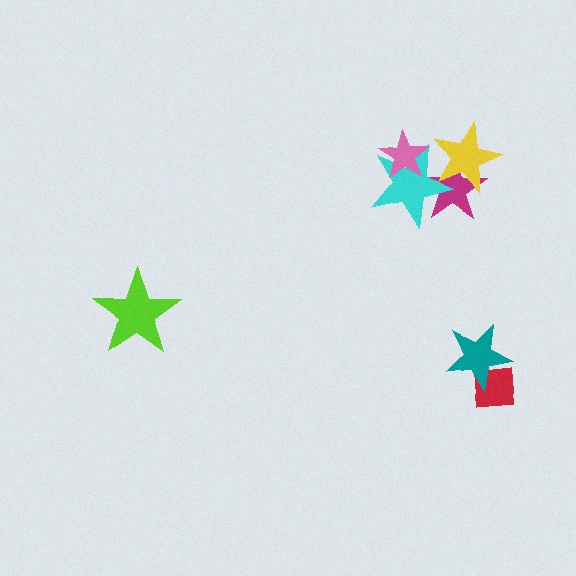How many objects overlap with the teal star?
1 object overlaps with the teal star.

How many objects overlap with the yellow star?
2 objects overlap with the yellow star.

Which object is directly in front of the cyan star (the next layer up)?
The yellow star is directly in front of the cyan star.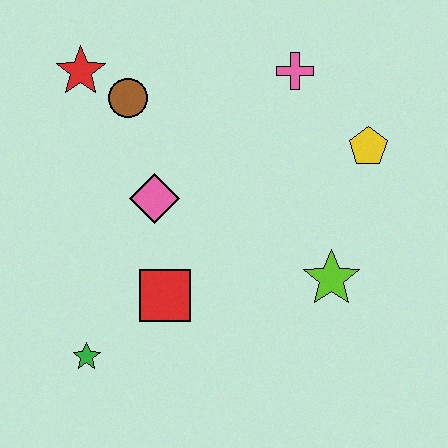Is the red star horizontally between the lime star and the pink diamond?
No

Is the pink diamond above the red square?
Yes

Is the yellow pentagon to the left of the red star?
No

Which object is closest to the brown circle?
The red star is closest to the brown circle.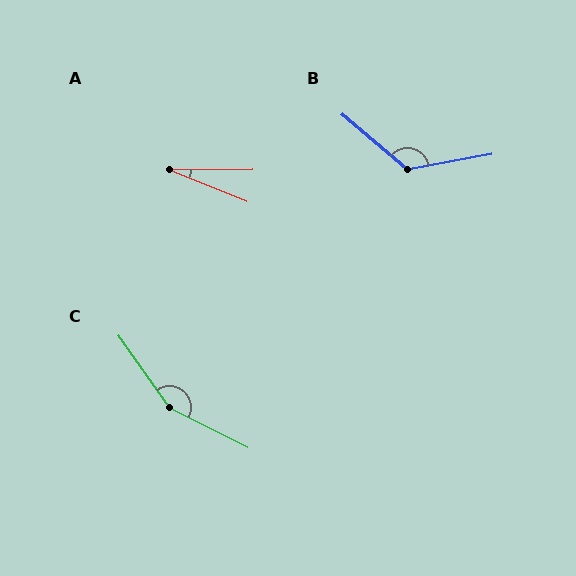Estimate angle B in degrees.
Approximately 129 degrees.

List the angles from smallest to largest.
A (22°), B (129°), C (152°).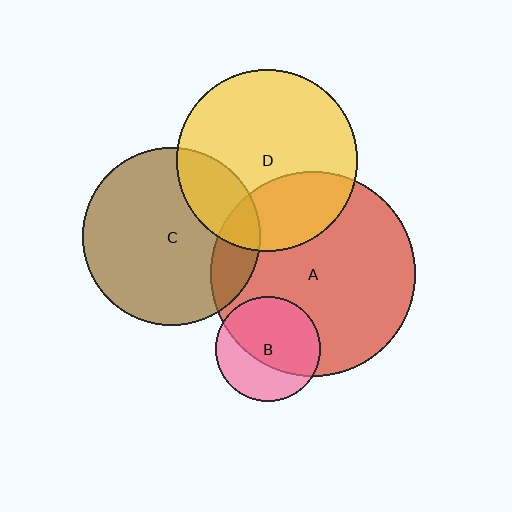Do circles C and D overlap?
Yes.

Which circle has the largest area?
Circle A (red).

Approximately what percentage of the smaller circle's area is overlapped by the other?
Approximately 20%.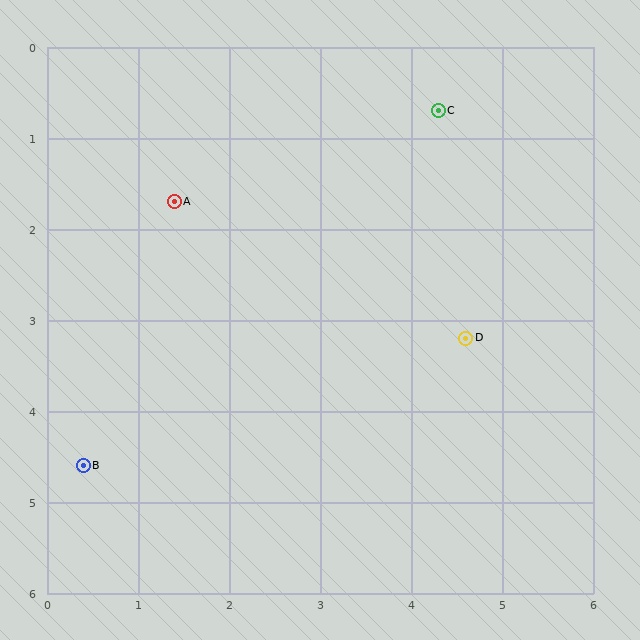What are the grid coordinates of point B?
Point B is at approximately (0.4, 4.6).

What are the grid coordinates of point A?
Point A is at approximately (1.4, 1.7).